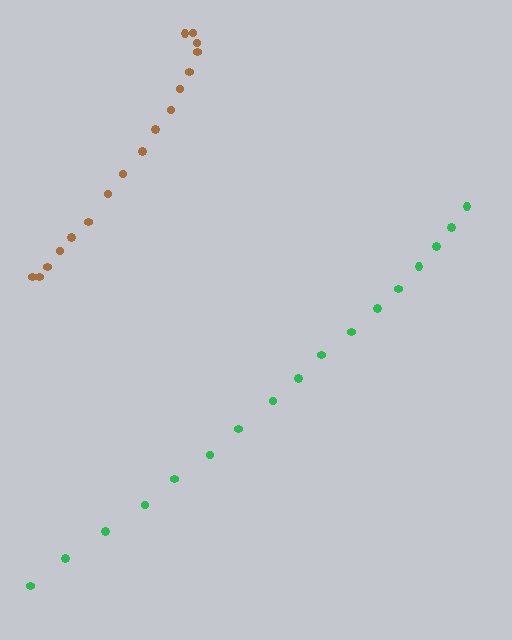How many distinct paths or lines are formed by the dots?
There are 2 distinct paths.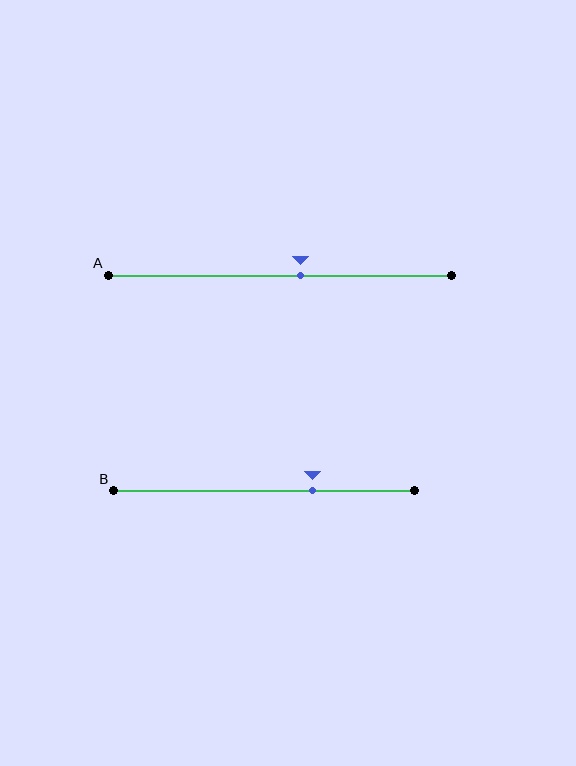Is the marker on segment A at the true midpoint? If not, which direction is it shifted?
No, the marker on segment A is shifted to the right by about 6% of the segment length.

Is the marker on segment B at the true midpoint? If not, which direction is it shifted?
No, the marker on segment B is shifted to the right by about 16% of the segment length.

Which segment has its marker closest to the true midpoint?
Segment A has its marker closest to the true midpoint.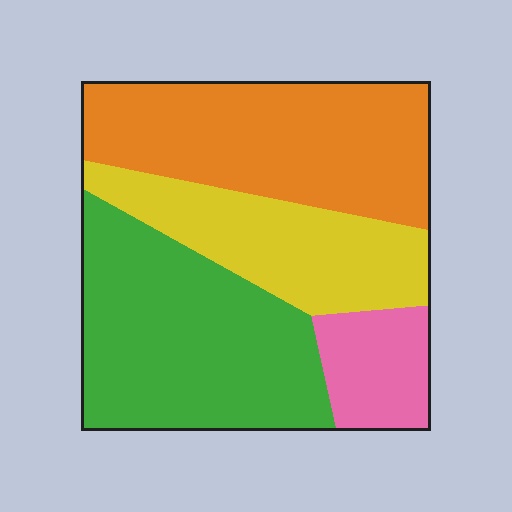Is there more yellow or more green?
Green.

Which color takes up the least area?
Pink, at roughly 10%.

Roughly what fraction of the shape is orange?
Orange takes up between a quarter and a half of the shape.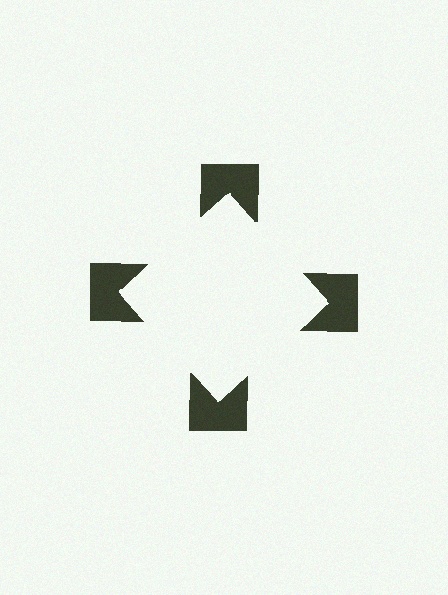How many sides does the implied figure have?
4 sides.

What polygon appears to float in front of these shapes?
An illusory square — its edges are inferred from the aligned wedge cuts in the notched squares, not physically drawn.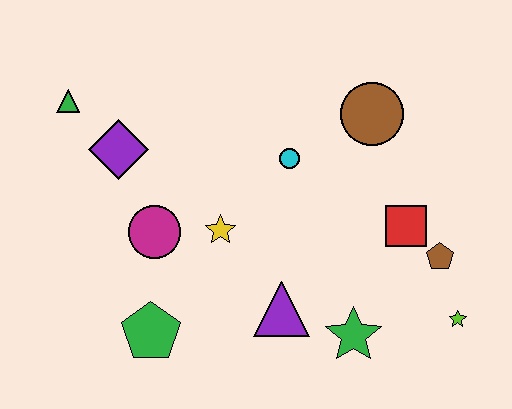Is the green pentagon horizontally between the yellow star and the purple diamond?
Yes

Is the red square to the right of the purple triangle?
Yes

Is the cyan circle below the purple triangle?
No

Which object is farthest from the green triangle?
The lime star is farthest from the green triangle.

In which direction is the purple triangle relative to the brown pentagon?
The purple triangle is to the left of the brown pentagon.